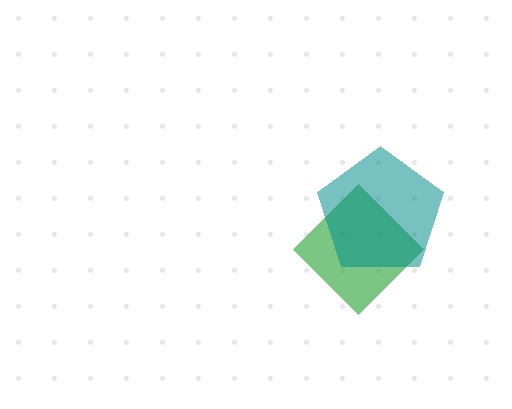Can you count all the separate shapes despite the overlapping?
Yes, there are 2 separate shapes.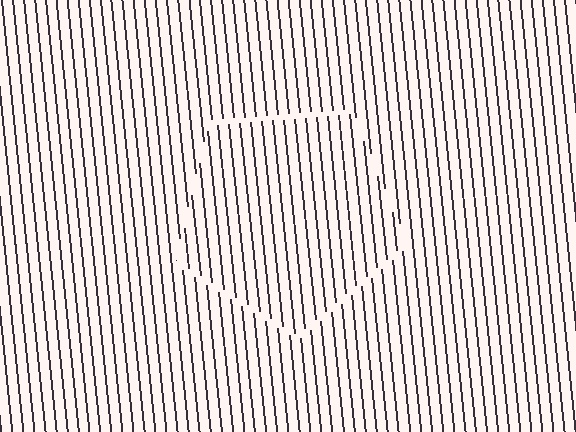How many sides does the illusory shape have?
5 sides — the line-ends trace a pentagon.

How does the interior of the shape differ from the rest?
The interior of the shape contains the same grating, shifted by half a period — the contour is defined by the phase discontinuity where line-ends from the inner and outer gratings abut.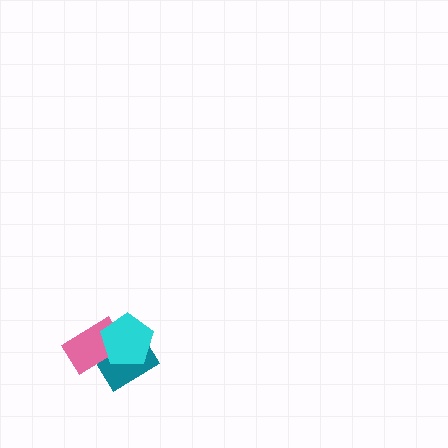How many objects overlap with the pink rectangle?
2 objects overlap with the pink rectangle.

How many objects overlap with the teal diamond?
2 objects overlap with the teal diamond.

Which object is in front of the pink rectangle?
The cyan pentagon is in front of the pink rectangle.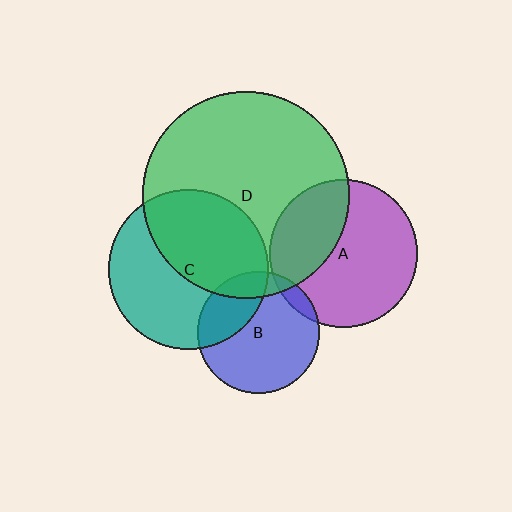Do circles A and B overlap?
Yes.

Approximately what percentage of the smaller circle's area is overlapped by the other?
Approximately 5%.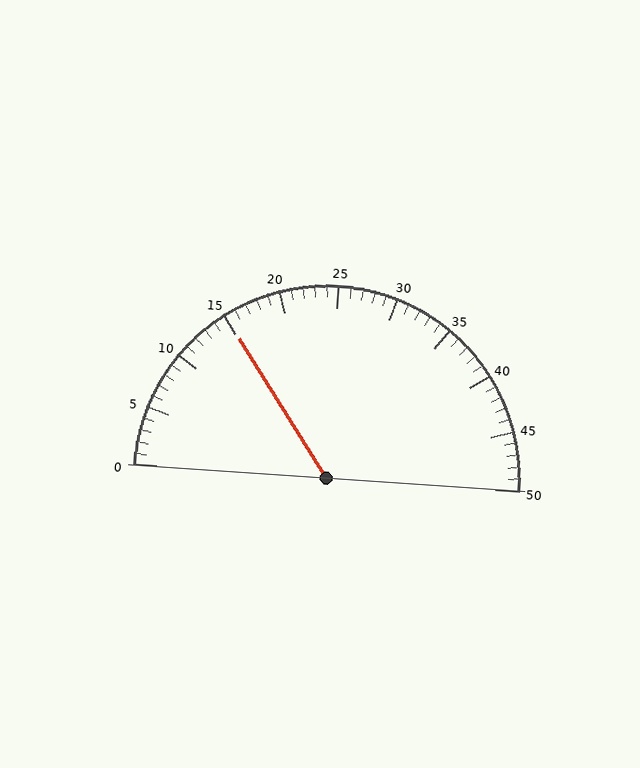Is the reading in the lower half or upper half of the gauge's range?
The reading is in the lower half of the range (0 to 50).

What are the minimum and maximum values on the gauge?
The gauge ranges from 0 to 50.